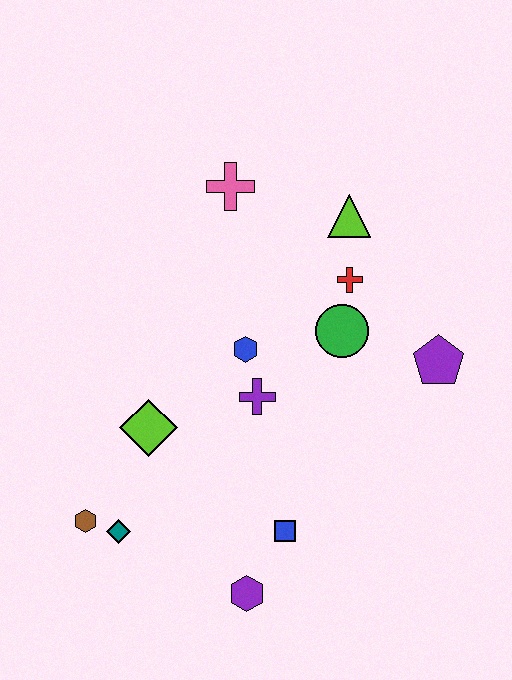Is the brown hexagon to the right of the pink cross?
No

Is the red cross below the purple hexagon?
No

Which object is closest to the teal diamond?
The brown hexagon is closest to the teal diamond.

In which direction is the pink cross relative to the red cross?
The pink cross is to the left of the red cross.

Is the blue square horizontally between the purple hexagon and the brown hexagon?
No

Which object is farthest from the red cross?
The brown hexagon is farthest from the red cross.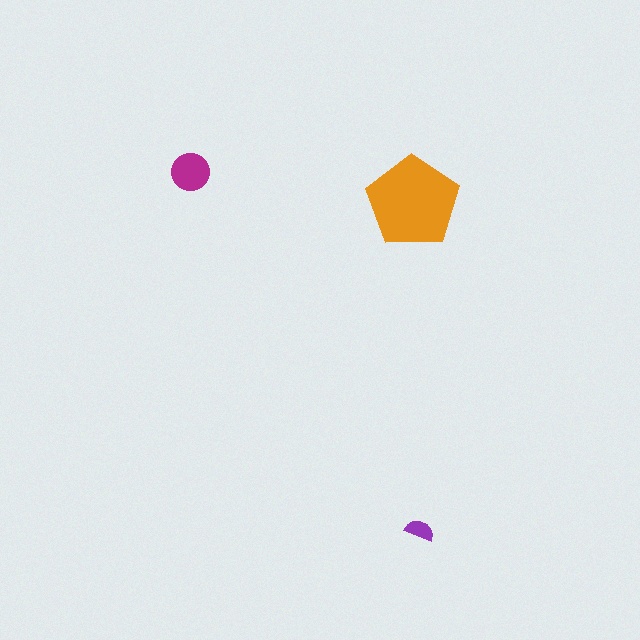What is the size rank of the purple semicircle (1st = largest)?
3rd.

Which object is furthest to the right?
The purple semicircle is rightmost.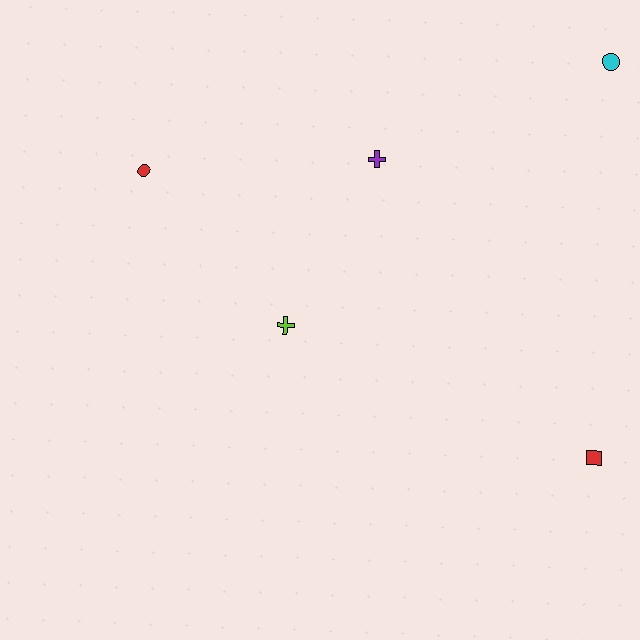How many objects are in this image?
There are 5 objects.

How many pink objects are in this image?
There are no pink objects.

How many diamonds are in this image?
There are no diamonds.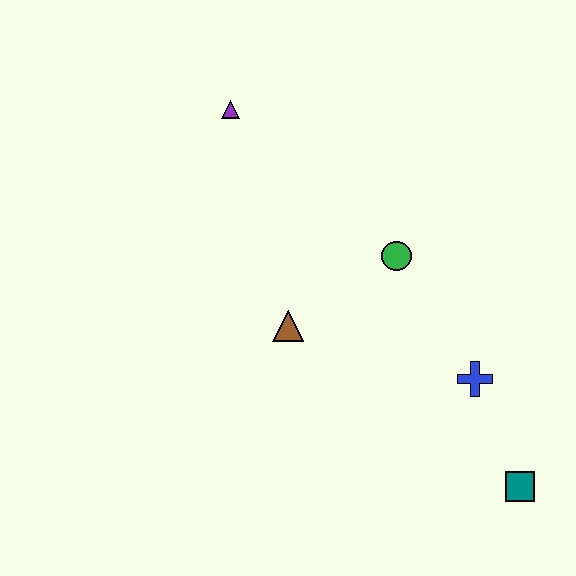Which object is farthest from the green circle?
The teal square is farthest from the green circle.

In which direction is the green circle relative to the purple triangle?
The green circle is to the right of the purple triangle.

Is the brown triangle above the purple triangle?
No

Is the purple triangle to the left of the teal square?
Yes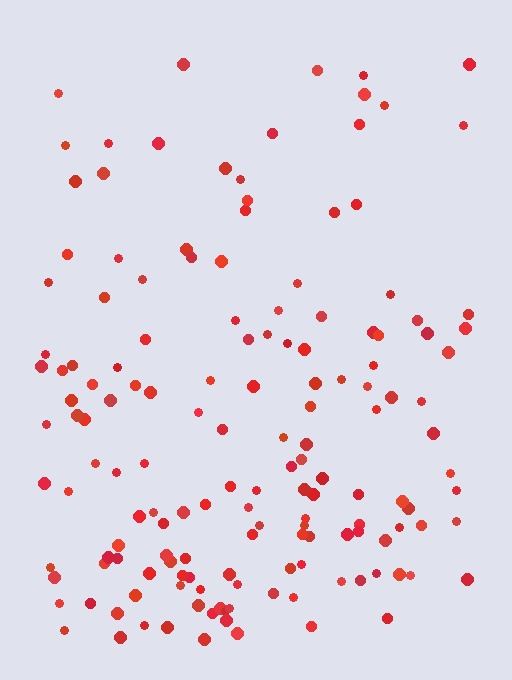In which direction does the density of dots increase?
From top to bottom, with the bottom side densest.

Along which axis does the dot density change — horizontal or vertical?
Vertical.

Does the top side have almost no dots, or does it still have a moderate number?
Still a moderate number, just noticeably fewer than the bottom.